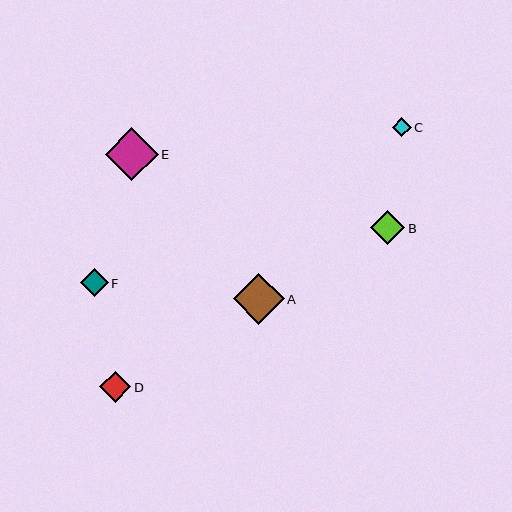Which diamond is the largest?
Diamond E is the largest with a size of approximately 53 pixels.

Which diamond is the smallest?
Diamond C is the smallest with a size of approximately 19 pixels.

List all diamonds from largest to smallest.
From largest to smallest: E, A, B, D, F, C.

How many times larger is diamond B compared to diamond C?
Diamond B is approximately 1.8 times the size of diamond C.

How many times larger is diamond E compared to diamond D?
Diamond E is approximately 1.7 times the size of diamond D.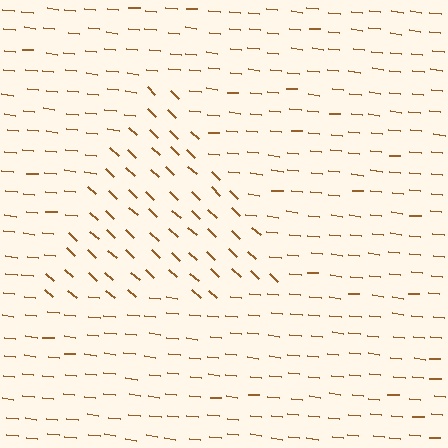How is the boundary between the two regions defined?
The boundary is defined purely by a change in line orientation (approximately 37 degrees difference). All lines are the same color and thickness.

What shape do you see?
I see a triangle.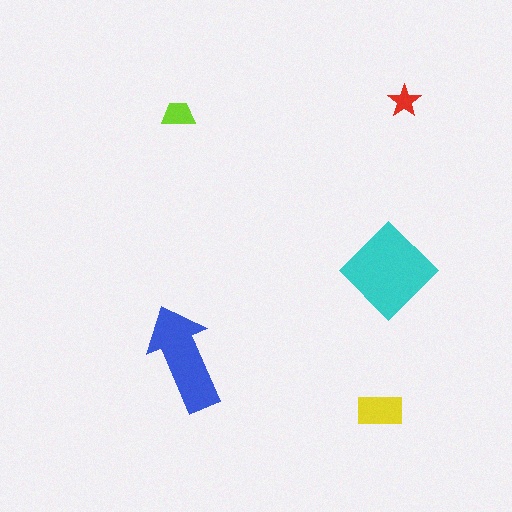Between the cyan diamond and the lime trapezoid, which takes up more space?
The cyan diamond.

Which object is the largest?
The cyan diamond.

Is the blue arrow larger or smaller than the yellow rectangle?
Larger.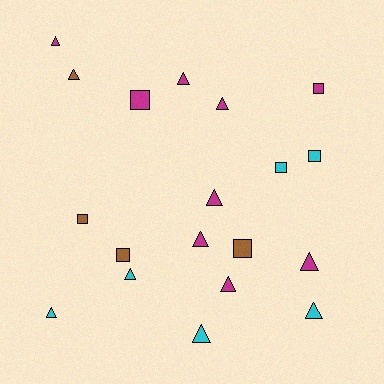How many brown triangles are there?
There is 1 brown triangle.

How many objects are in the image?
There are 19 objects.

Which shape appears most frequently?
Triangle, with 12 objects.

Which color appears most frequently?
Magenta, with 9 objects.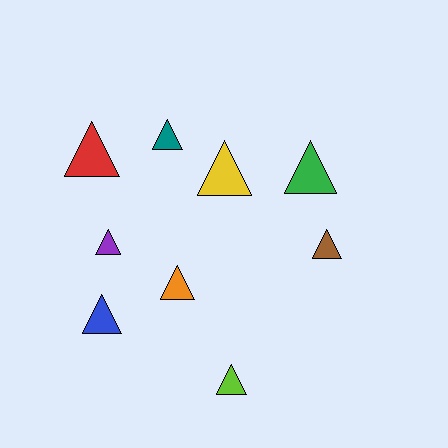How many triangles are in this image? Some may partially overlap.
There are 9 triangles.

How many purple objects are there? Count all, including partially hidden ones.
There is 1 purple object.